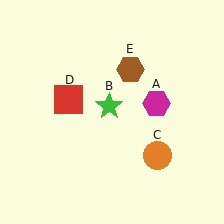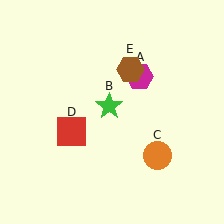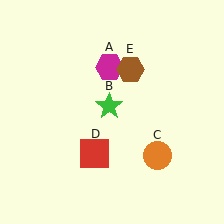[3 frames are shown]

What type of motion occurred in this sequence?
The magenta hexagon (object A), red square (object D) rotated counterclockwise around the center of the scene.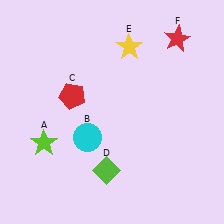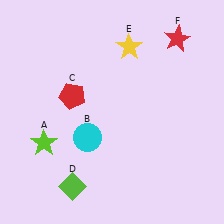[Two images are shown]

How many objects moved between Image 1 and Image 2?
1 object moved between the two images.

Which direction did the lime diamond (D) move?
The lime diamond (D) moved left.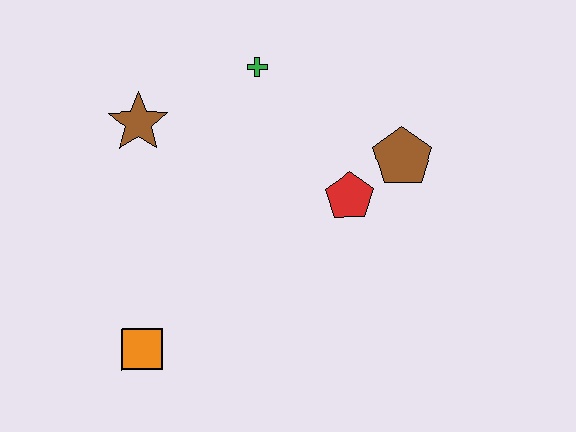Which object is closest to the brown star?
The green cross is closest to the brown star.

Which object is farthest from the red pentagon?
The orange square is farthest from the red pentagon.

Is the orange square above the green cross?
No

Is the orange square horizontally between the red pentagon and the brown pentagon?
No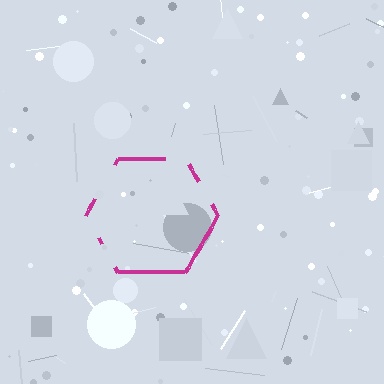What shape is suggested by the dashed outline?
The dashed outline suggests a hexagon.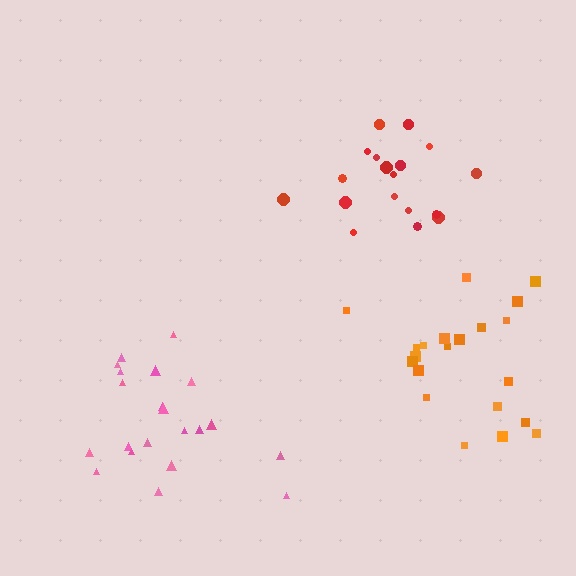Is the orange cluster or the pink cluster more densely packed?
Pink.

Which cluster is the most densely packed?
Red.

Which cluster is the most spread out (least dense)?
Orange.